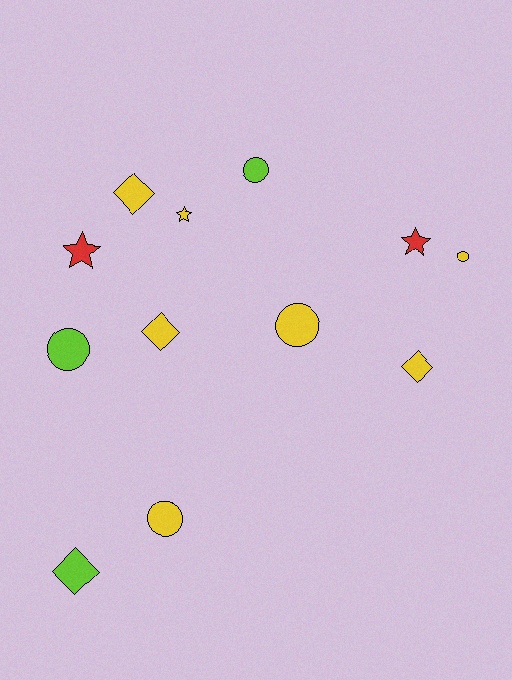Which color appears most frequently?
Yellow, with 7 objects.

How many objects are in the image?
There are 12 objects.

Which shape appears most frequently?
Circle, with 5 objects.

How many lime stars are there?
There are no lime stars.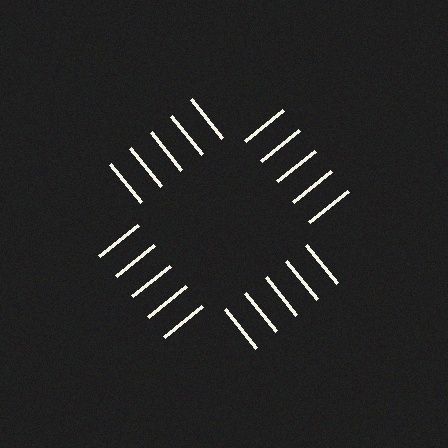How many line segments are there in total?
20 — 5 along each of the 4 edges.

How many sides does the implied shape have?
4 sides — the line-ends trace a square.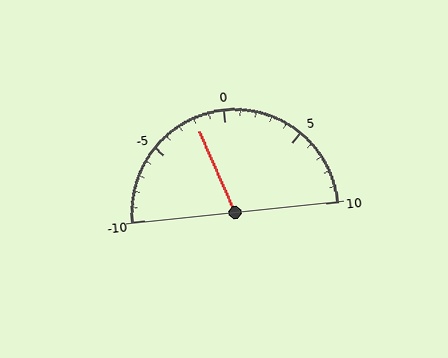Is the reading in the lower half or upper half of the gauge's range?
The reading is in the lower half of the range (-10 to 10).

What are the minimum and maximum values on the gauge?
The gauge ranges from -10 to 10.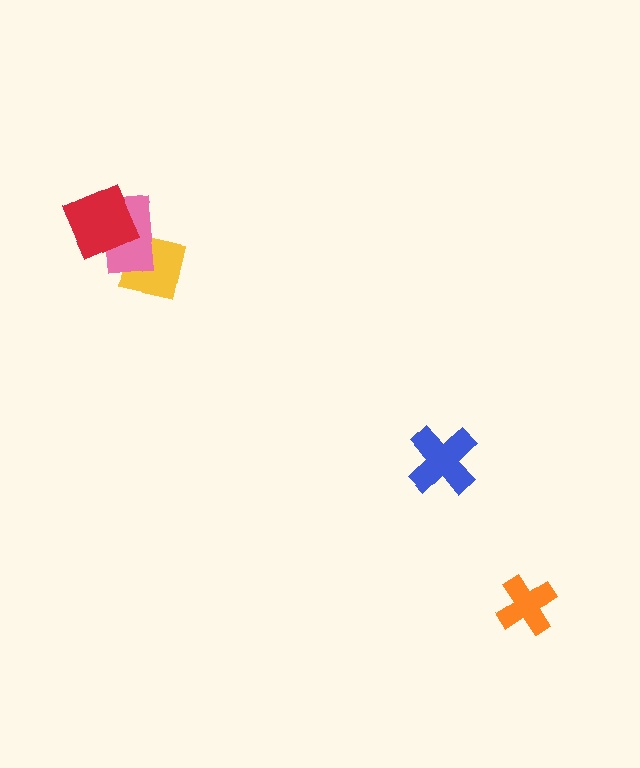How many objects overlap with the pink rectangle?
2 objects overlap with the pink rectangle.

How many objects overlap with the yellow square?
1 object overlaps with the yellow square.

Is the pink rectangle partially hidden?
Yes, it is partially covered by another shape.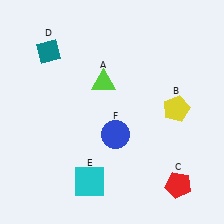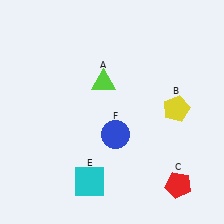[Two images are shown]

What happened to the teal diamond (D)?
The teal diamond (D) was removed in Image 2. It was in the top-left area of Image 1.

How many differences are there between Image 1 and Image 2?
There is 1 difference between the two images.